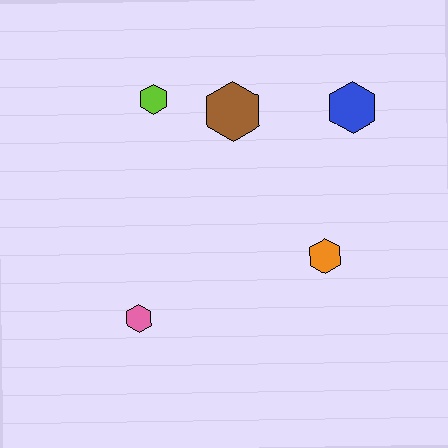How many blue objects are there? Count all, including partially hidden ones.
There is 1 blue object.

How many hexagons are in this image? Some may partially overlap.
There are 5 hexagons.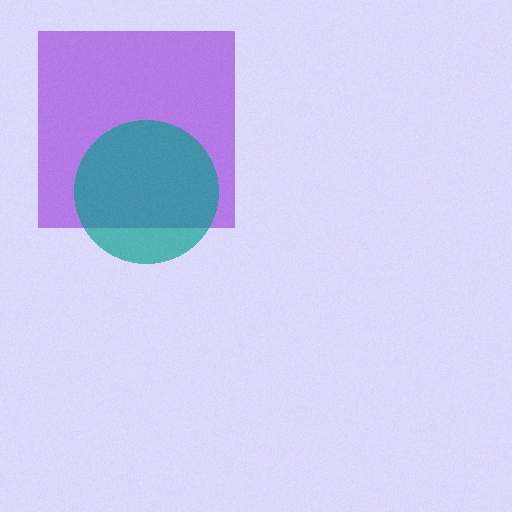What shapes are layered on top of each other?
The layered shapes are: a purple square, a teal circle.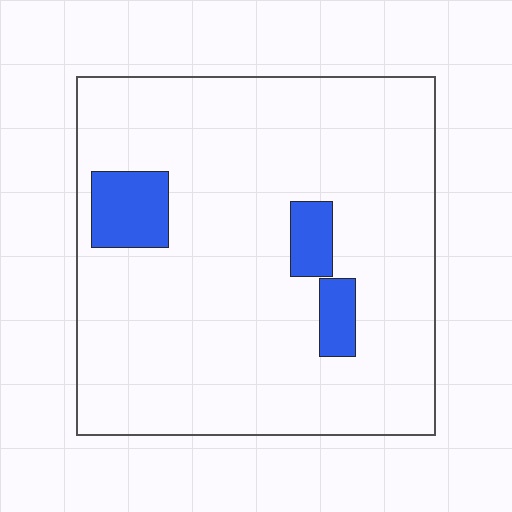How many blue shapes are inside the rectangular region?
3.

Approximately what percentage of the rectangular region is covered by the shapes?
Approximately 10%.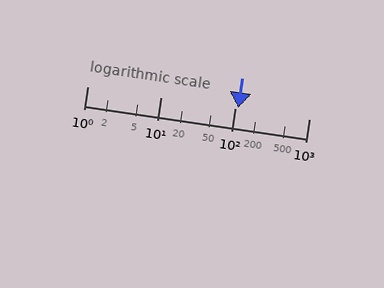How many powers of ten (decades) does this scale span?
The scale spans 3 decades, from 1 to 1000.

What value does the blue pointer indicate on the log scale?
The pointer indicates approximately 110.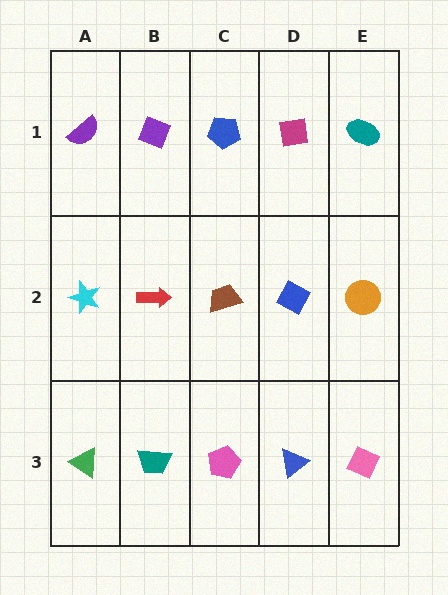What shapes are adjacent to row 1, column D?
A blue diamond (row 2, column D), a blue pentagon (row 1, column C), a teal ellipse (row 1, column E).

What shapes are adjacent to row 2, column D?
A magenta square (row 1, column D), a blue triangle (row 3, column D), a brown trapezoid (row 2, column C), an orange circle (row 2, column E).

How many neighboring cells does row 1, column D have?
3.